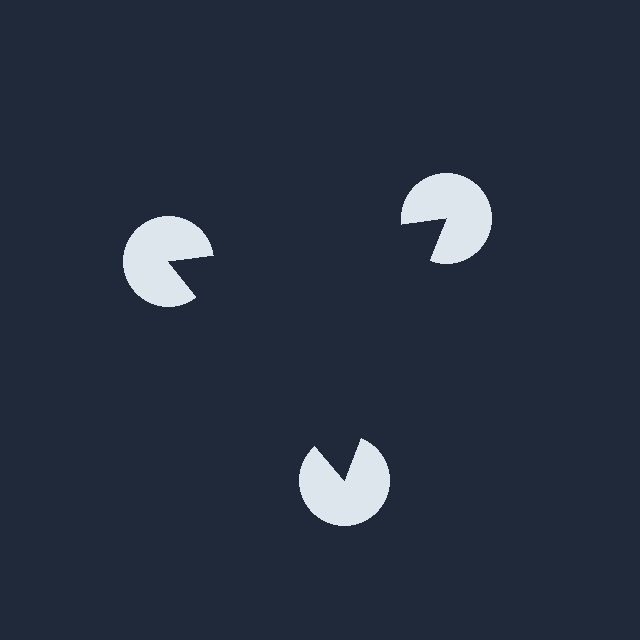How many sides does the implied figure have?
3 sides.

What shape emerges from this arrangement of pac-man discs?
An illusory triangle — its edges are inferred from the aligned wedge cuts in the pac-man discs, not physically drawn.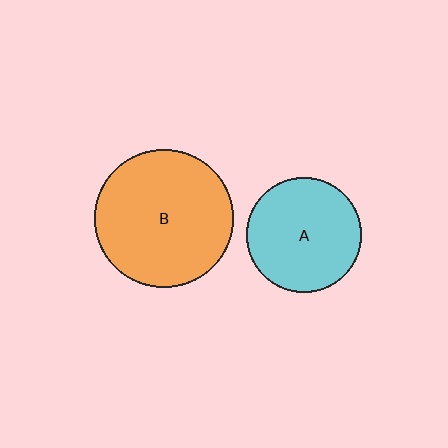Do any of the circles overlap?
No, none of the circles overlap.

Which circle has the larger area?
Circle B (orange).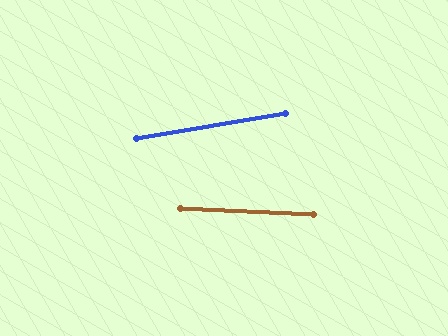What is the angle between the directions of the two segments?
Approximately 12 degrees.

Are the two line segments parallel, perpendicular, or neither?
Neither parallel nor perpendicular — they differ by about 12°.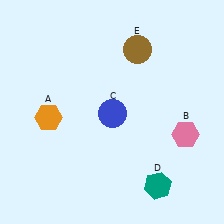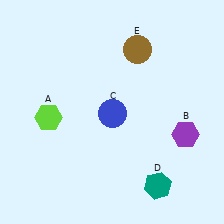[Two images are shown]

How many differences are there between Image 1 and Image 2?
There are 2 differences between the two images.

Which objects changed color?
A changed from orange to lime. B changed from pink to purple.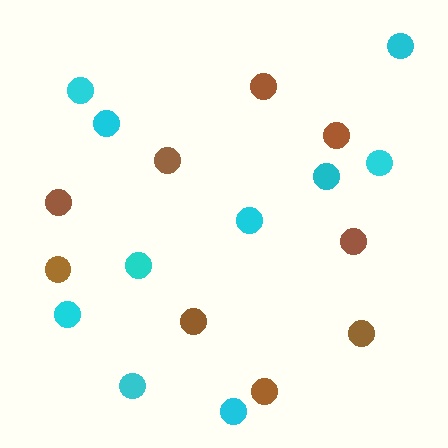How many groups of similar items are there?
There are 2 groups: one group of brown circles (9) and one group of cyan circles (10).